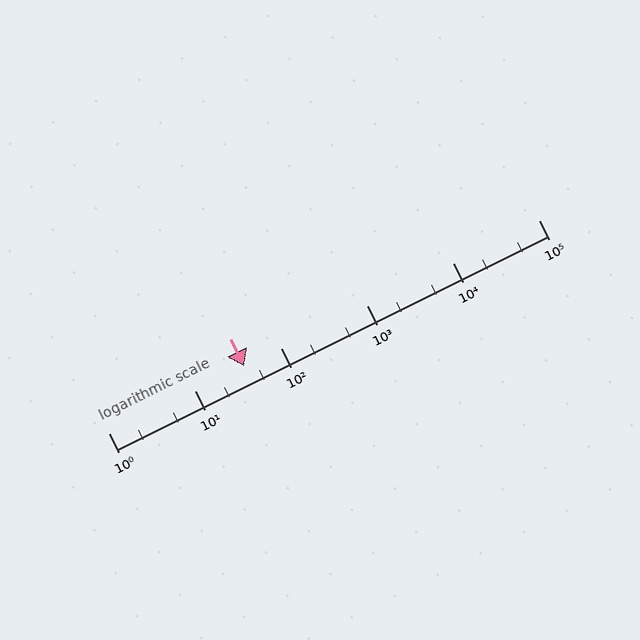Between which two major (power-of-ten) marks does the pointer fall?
The pointer is between 10 and 100.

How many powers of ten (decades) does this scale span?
The scale spans 5 decades, from 1 to 100000.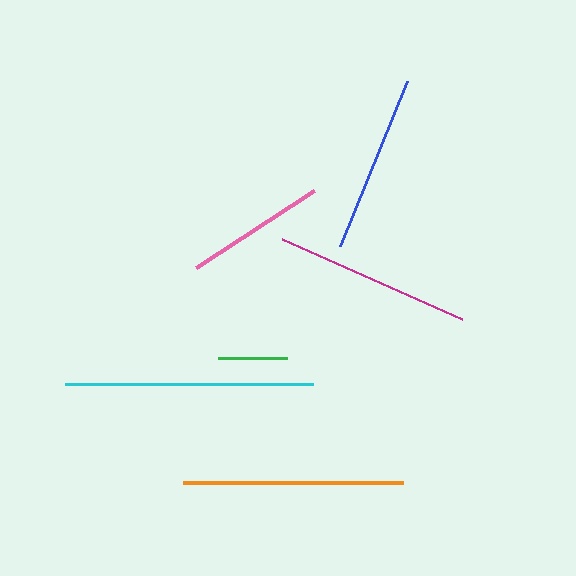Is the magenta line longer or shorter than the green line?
The magenta line is longer than the green line.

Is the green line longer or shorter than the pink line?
The pink line is longer than the green line.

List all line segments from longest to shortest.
From longest to shortest: cyan, orange, magenta, blue, pink, green.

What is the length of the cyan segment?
The cyan segment is approximately 248 pixels long.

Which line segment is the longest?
The cyan line is the longest at approximately 248 pixels.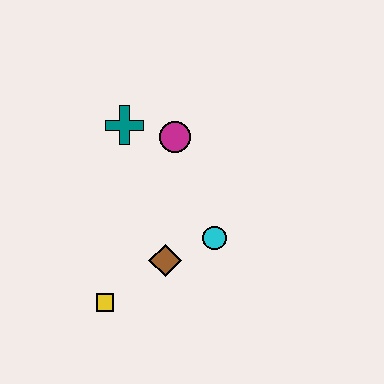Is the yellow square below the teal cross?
Yes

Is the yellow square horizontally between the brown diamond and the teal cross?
No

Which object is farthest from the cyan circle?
The teal cross is farthest from the cyan circle.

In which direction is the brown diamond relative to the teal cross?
The brown diamond is below the teal cross.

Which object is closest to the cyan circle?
The brown diamond is closest to the cyan circle.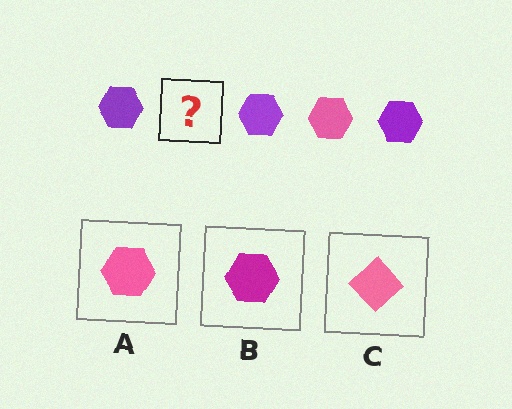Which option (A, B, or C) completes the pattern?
A.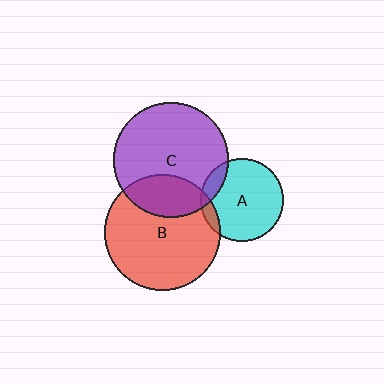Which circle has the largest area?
Circle B (red).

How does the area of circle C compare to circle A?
Approximately 1.9 times.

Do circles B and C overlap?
Yes.